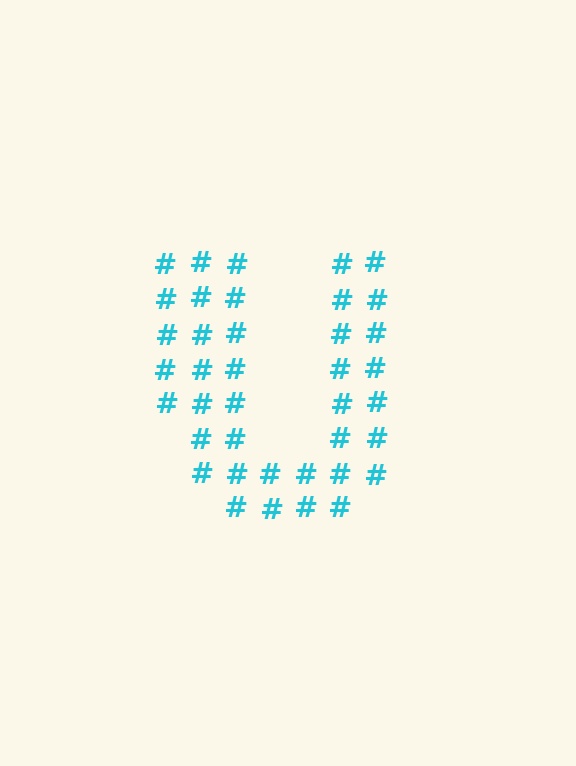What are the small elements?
The small elements are hash symbols.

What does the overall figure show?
The overall figure shows the letter U.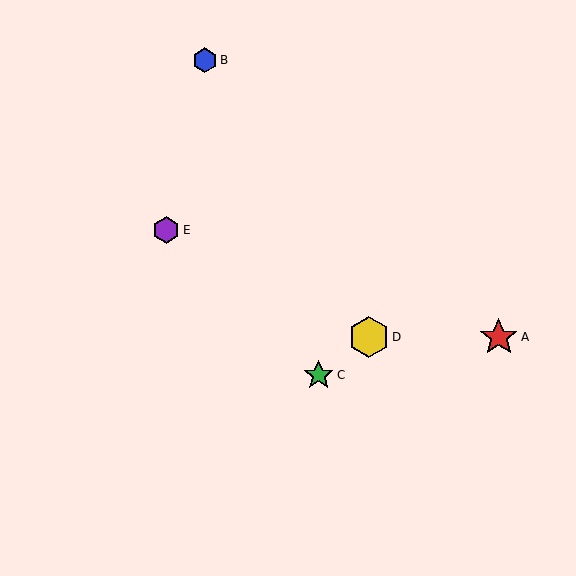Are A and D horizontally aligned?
Yes, both are at y≈337.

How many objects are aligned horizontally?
2 objects (A, D) are aligned horizontally.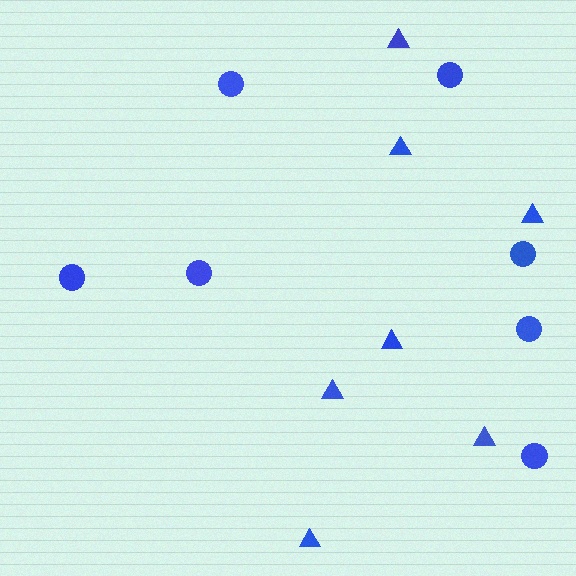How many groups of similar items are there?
There are 2 groups: one group of triangles (7) and one group of circles (7).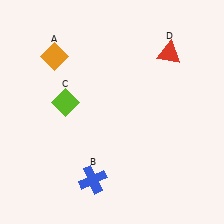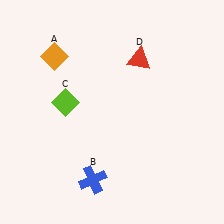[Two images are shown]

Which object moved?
The red triangle (D) moved left.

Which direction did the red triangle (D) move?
The red triangle (D) moved left.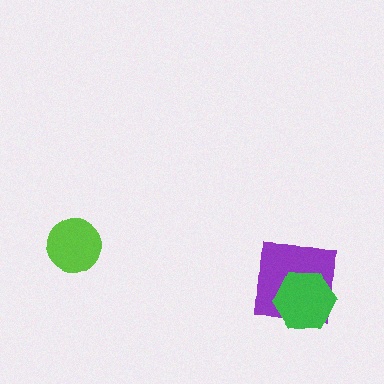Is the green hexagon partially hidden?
No, no other shape covers it.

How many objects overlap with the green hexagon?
1 object overlaps with the green hexagon.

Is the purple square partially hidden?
Yes, it is partially covered by another shape.